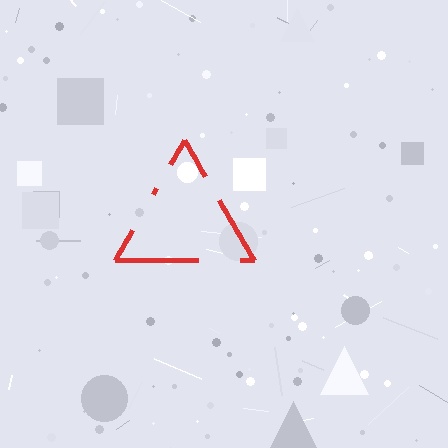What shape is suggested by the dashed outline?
The dashed outline suggests a triangle.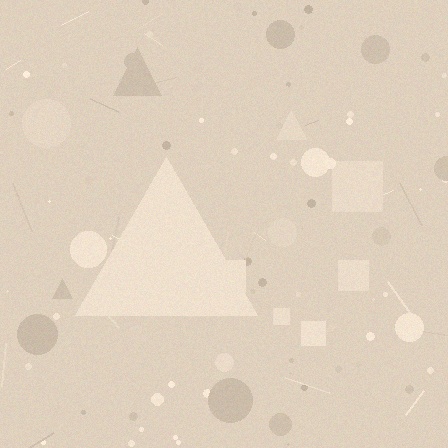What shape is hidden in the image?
A triangle is hidden in the image.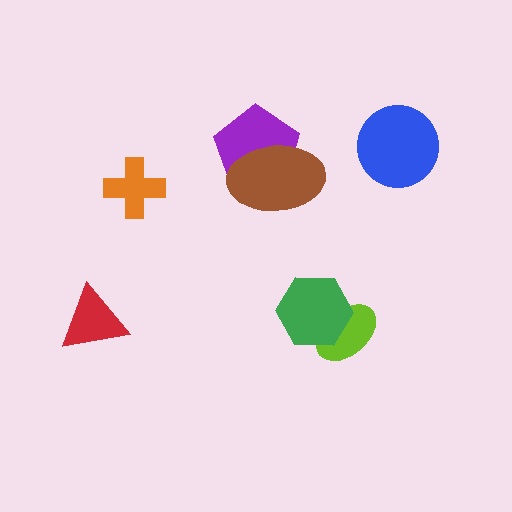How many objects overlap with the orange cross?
0 objects overlap with the orange cross.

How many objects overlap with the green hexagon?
1 object overlaps with the green hexagon.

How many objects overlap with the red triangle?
0 objects overlap with the red triangle.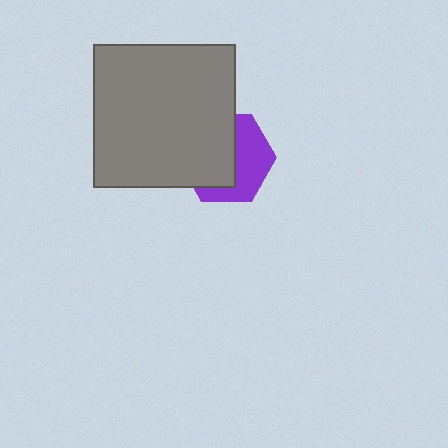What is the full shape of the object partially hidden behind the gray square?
The partially hidden object is a purple hexagon.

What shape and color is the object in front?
The object in front is a gray square.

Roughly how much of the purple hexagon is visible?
About half of it is visible (roughly 46%).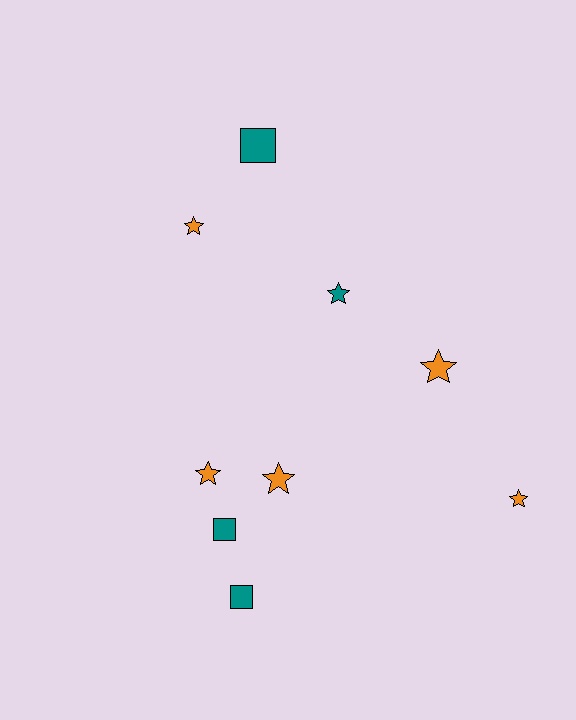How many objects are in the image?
There are 9 objects.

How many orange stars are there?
There are 5 orange stars.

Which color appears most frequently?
Orange, with 5 objects.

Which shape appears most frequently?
Star, with 6 objects.